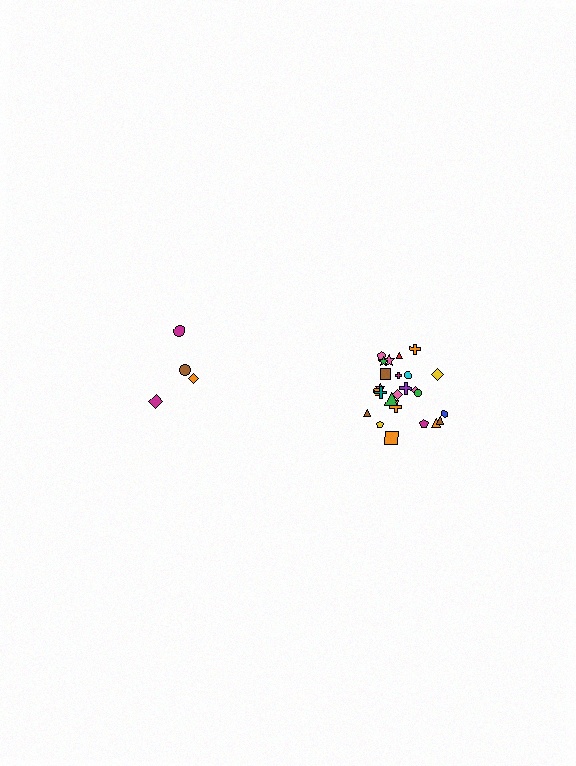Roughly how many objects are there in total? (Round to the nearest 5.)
Roughly 30 objects in total.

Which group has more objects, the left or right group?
The right group.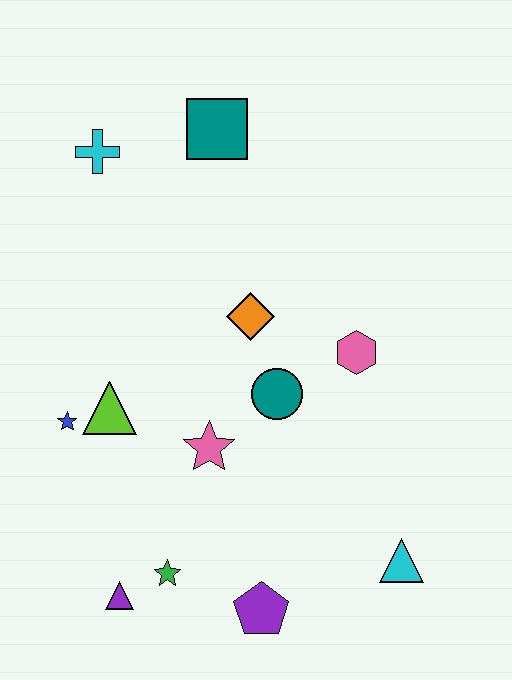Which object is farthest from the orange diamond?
The purple triangle is farthest from the orange diamond.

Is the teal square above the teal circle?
Yes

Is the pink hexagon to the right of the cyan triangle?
No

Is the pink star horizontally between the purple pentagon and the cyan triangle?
No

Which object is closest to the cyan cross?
The teal square is closest to the cyan cross.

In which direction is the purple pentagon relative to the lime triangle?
The purple pentagon is below the lime triangle.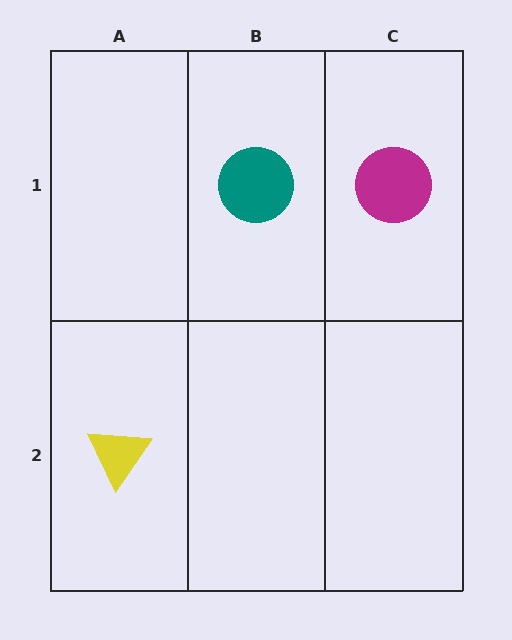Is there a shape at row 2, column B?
No, that cell is empty.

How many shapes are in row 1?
2 shapes.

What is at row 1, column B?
A teal circle.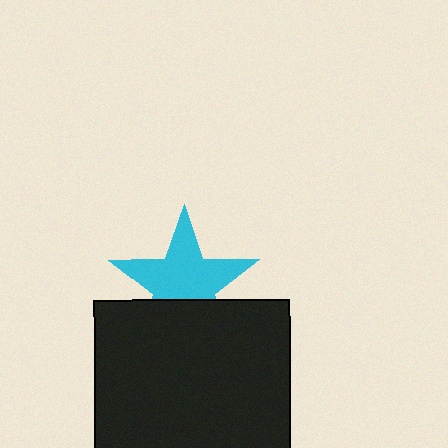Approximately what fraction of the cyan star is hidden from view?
Roughly 32% of the cyan star is hidden behind the black rectangle.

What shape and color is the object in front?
The object in front is a black rectangle.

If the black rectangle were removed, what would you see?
You would see the complete cyan star.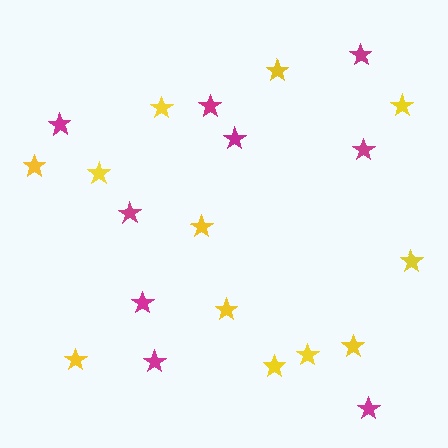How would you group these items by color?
There are 2 groups: one group of yellow stars (12) and one group of magenta stars (9).